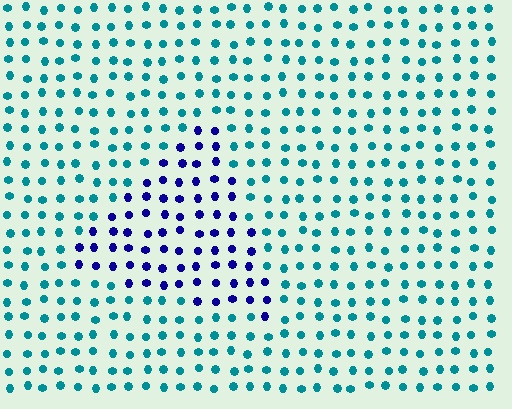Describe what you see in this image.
The image is filled with small teal elements in a uniform arrangement. A triangle-shaped region is visible where the elements are tinted to a slightly different hue, forming a subtle color boundary.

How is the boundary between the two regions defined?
The boundary is defined purely by a slight shift in hue (about 61 degrees). Spacing, size, and orientation are identical on both sides.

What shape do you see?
I see a triangle.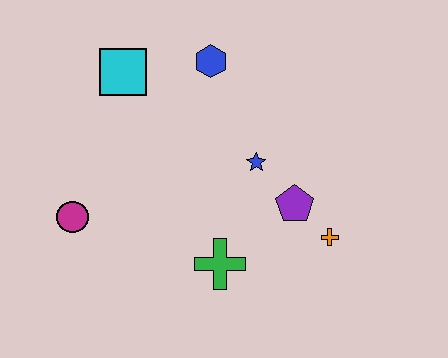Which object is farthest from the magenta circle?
The orange cross is farthest from the magenta circle.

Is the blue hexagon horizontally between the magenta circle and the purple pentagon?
Yes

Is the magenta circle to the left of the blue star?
Yes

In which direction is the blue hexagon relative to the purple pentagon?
The blue hexagon is above the purple pentagon.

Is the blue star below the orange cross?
No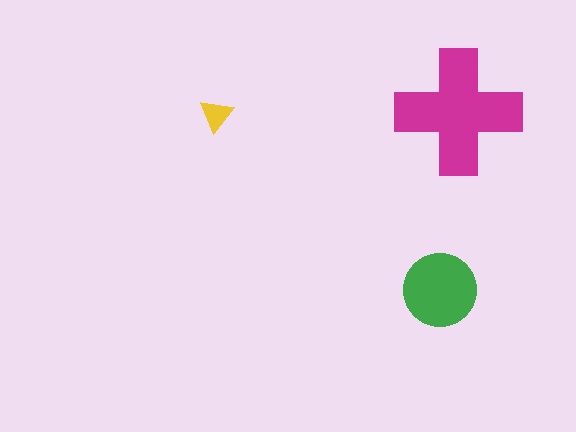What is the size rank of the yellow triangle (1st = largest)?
3rd.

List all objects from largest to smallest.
The magenta cross, the green circle, the yellow triangle.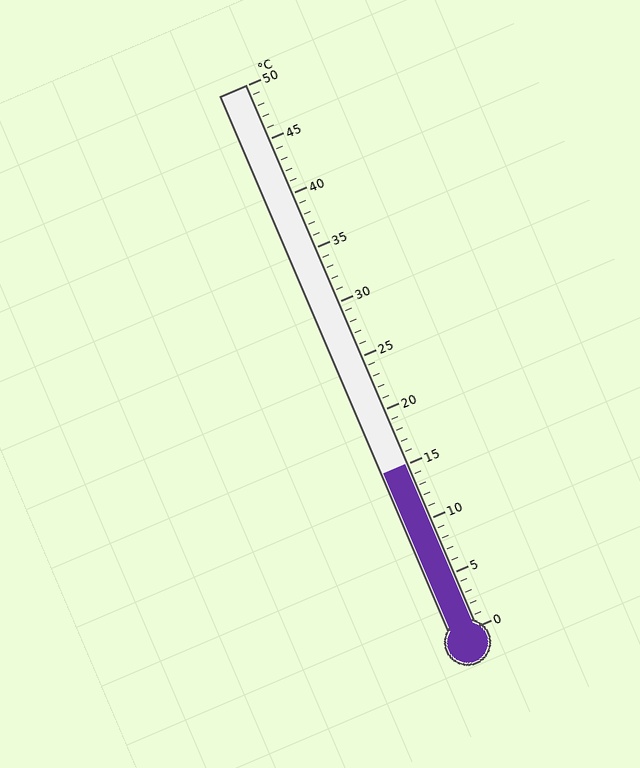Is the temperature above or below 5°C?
The temperature is above 5°C.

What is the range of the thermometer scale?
The thermometer scale ranges from 0°C to 50°C.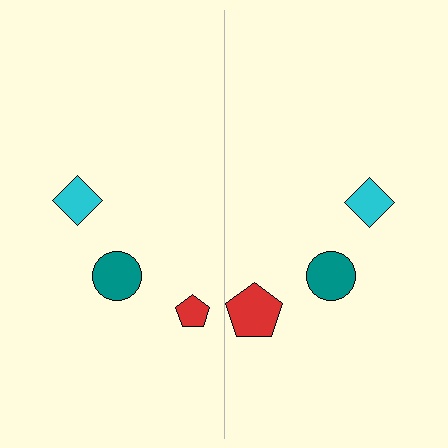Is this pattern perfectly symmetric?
No, the pattern is not perfectly symmetric. The red pentagon on the right side has a different size than its mirror counterpart.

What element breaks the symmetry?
The red pentagon on the right side has a different size than its mirror counterpart.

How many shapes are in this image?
There are 6 shapes in this image.